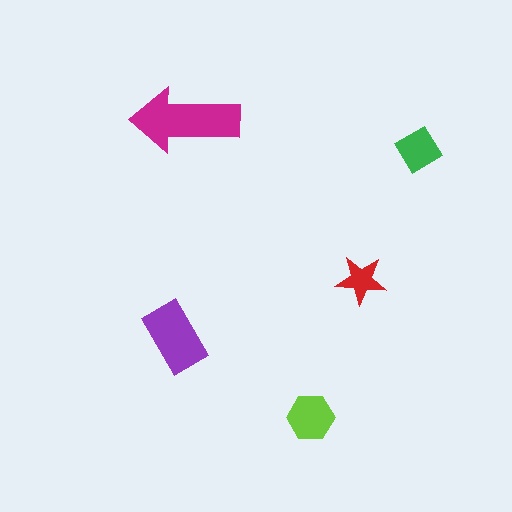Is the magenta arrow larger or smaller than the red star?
Larger.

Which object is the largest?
The magenta arrow.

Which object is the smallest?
The red star.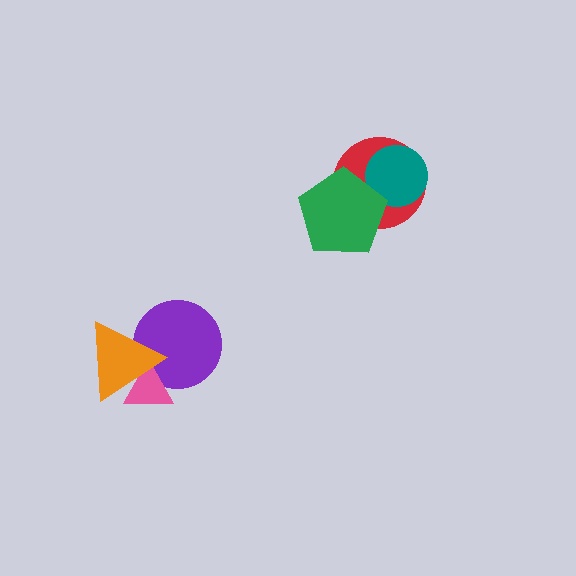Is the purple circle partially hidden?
Yes, it is partially covered by another shape.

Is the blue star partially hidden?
Yes, it is partially covered by another shape.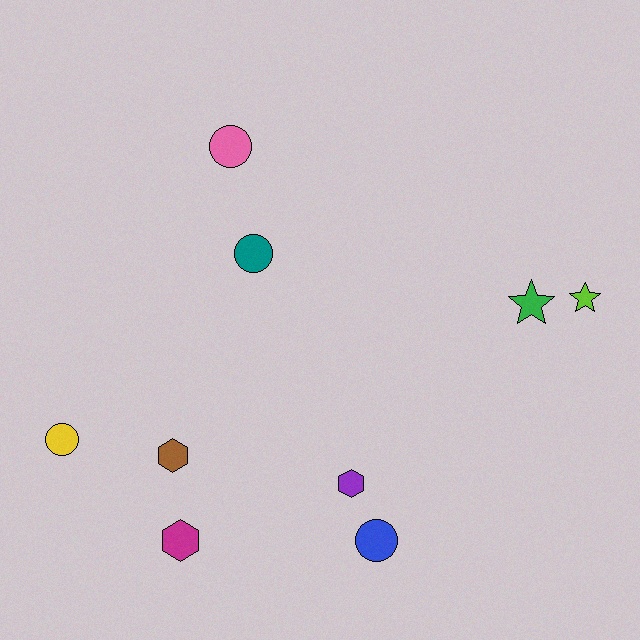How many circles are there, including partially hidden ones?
There are 4 circles.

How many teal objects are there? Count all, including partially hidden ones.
There is 1 teal object.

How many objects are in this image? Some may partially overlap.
There are 9 objects.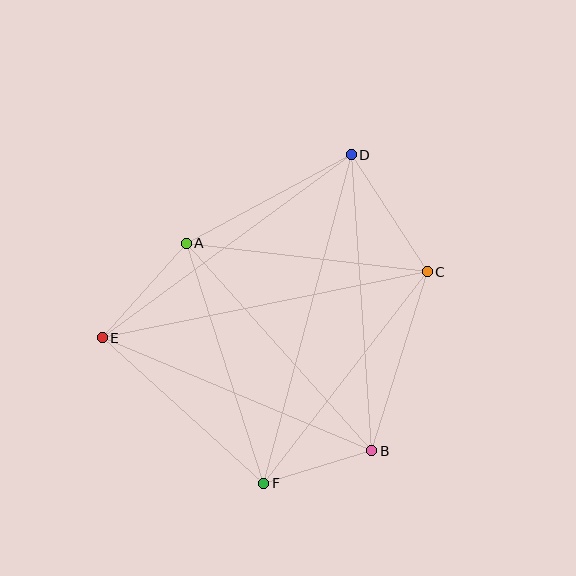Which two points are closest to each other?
Points B and F are closest to each other.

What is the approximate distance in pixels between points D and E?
The distance between D and E is approximately 309 pixels.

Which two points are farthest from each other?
Points D and F are farthest from each other.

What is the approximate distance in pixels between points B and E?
The distance between B and E is approximately 293 pixels.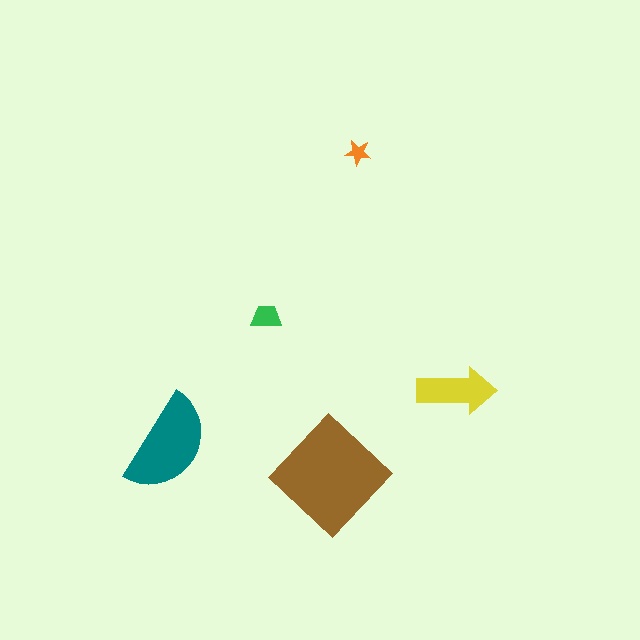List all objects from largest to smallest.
The brown diamond, the teal semicircle, the yellow arrow, the green trapezoid, the orange star.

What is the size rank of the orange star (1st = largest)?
5th.